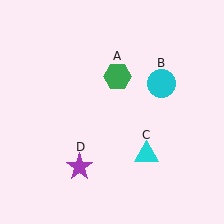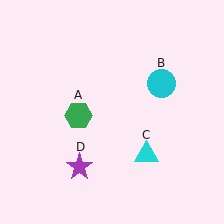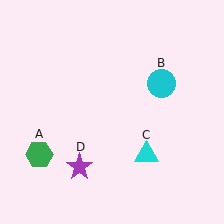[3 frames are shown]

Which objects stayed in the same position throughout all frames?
Cyan circle (object B) and cyan triangle (object C) and purple star (object D) remained stationary.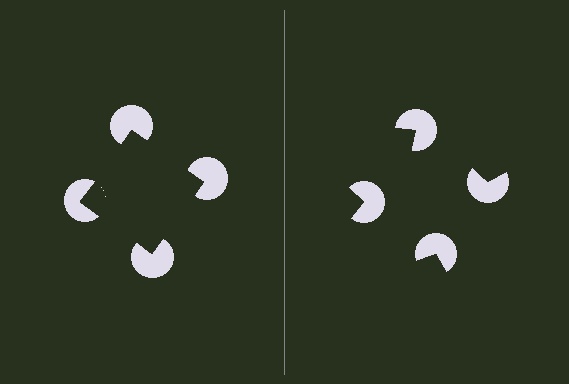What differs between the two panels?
The pac-man discs are positioned identically on both sides; only the wedge orientations differ. On the left they align to a square; on the right they are misaligned.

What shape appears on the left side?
An illusory square.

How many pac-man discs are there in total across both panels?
8 — 4 on each side.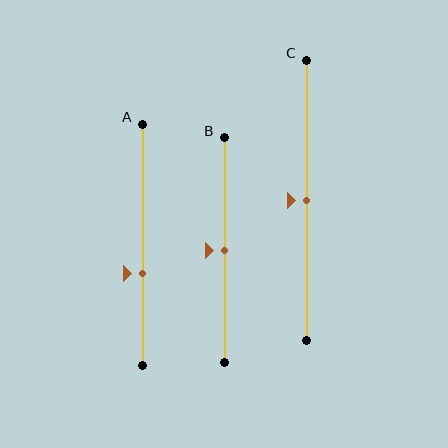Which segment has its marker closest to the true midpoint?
Segment B has its marker closest to the true midpoint.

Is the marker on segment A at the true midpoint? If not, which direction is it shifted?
No, the marker on segment A is shifted downward by about 12% of the segment length.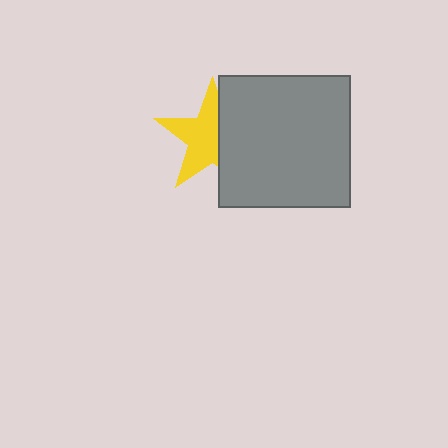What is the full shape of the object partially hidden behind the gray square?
The partially hidden object is a yellow star.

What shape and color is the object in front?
The object in front is a gray square.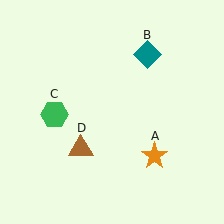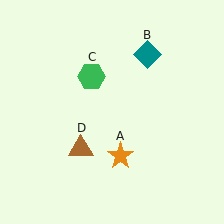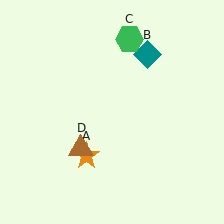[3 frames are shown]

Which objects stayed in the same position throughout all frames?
Teal diamond (object B) and brown triangle (object D) remained stationary.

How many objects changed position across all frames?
2 objects changed position: orange star (object A), green hexagon (object C).